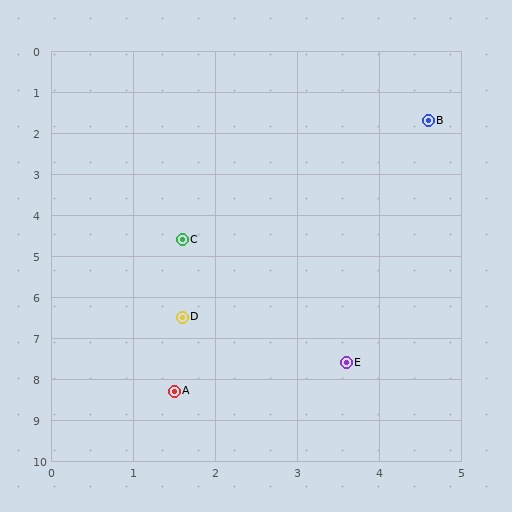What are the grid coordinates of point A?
Point A is at approximately (1.5, 8.3).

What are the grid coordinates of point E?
Point E is at approximately (3.6, 7.6).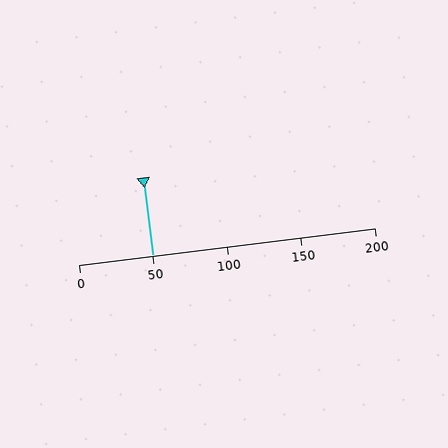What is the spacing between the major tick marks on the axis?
The major ticks are spaced 50 apart.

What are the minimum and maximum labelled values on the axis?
The axis runs from 0 to 200.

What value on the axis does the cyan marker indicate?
The marker indicates approximately 50.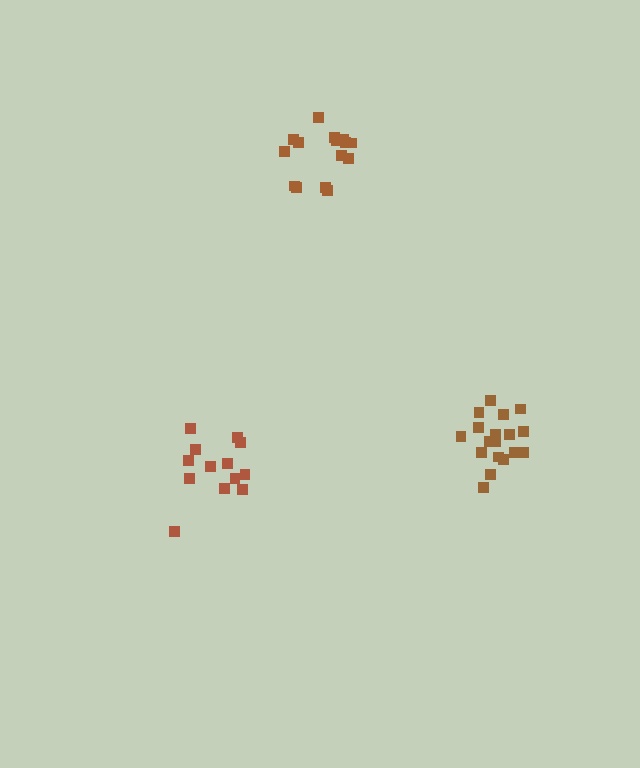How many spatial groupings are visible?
There are 3 spatial groupings.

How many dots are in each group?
Group 1: 18 dots, Group 2: 15 dots, Group 3: 13 dots (46 total).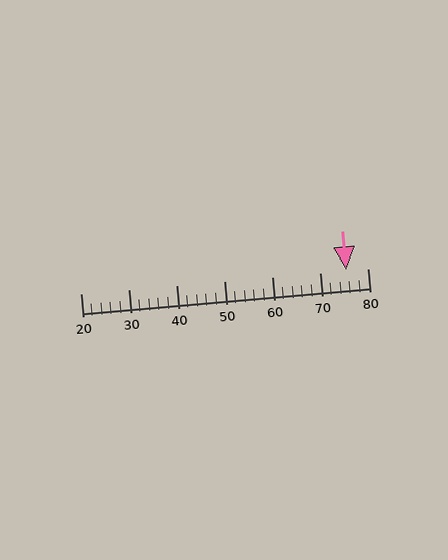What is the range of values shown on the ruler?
The ruler shows values from 20 to 80.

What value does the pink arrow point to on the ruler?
The pink arrow points to approximately 76.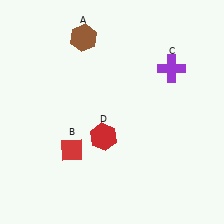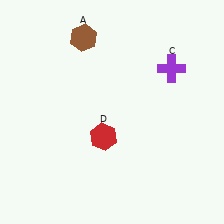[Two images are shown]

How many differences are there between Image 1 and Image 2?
There is 1 difference between the two images.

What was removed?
The red diamond (B) was removed in Image 2.